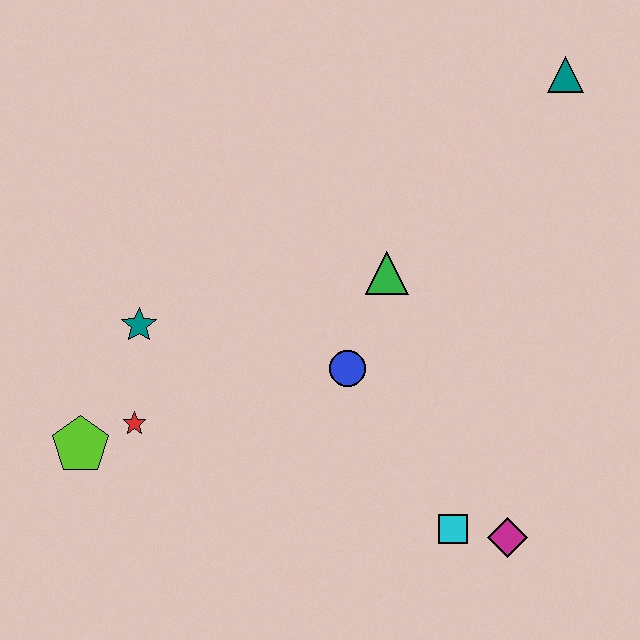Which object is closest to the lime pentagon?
The red star is closest to the lime pentagon.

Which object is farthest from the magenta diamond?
The teal triangle is farthest from the magenta diamond.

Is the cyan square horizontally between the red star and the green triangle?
No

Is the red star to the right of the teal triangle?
No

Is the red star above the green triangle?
No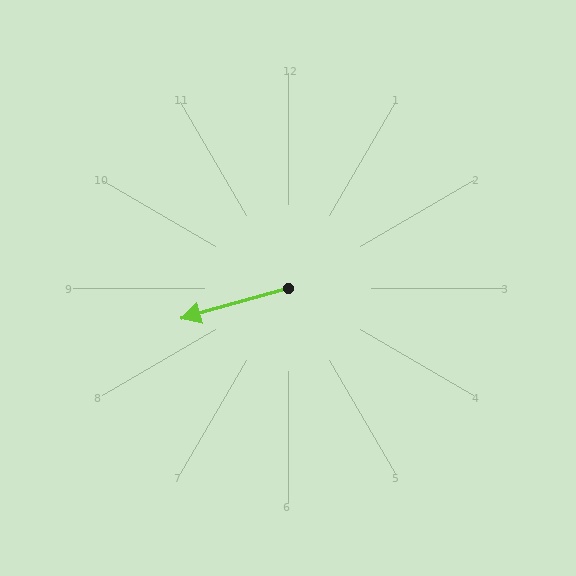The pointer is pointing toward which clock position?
Roughly 8 o'clock.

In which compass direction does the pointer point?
West.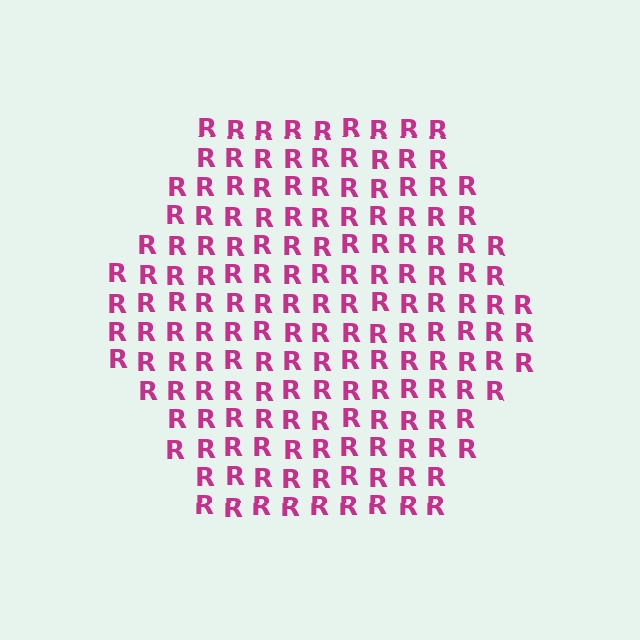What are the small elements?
The small elements are letter R's.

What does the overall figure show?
The overall figure shows a hexagon.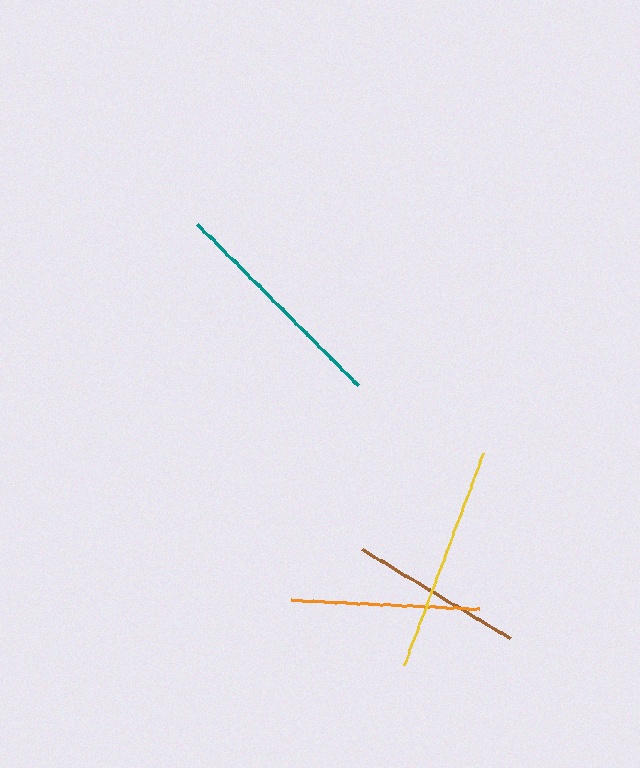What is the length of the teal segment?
The teal segment is approximately 228 pixels long.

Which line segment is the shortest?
The brown line is the shortest at approximately 173 pixels.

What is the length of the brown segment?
The brown segment is approximately 173 pixels long.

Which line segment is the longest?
The teal line is the longest at approximately 228 pixels.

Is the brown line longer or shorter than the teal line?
The teal line is longer than the brown line.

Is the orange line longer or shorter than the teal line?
The teal line is longer than the orange line.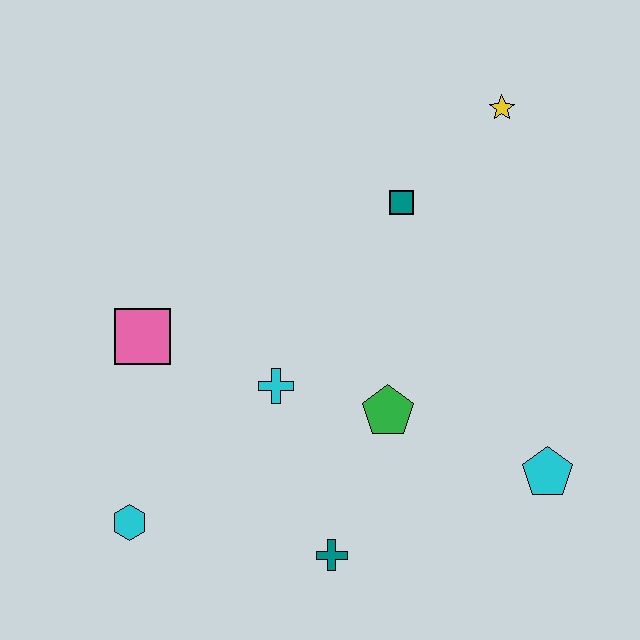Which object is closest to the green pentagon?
The cyan cross is closest to the green pentagon.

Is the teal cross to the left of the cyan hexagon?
No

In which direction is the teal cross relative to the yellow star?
The teal cross is below the yellow star.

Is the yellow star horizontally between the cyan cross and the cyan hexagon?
No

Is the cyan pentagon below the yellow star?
Yes